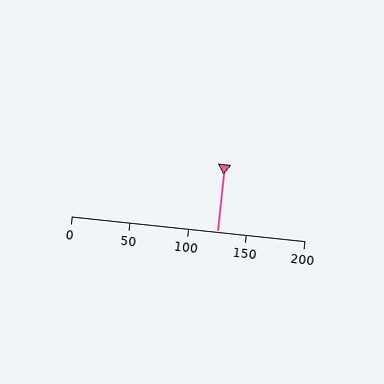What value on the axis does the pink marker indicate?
The marker indicates approximately 125.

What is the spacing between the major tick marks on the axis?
The major ticks are spaced 50 apart.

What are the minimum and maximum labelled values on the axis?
The axis runs from 0 to 200.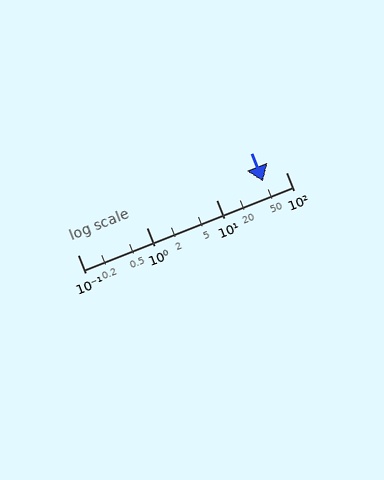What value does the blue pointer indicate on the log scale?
The pointer indicates approximately 47.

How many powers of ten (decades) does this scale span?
The scale spans 3 decades, from 0.1 to 100.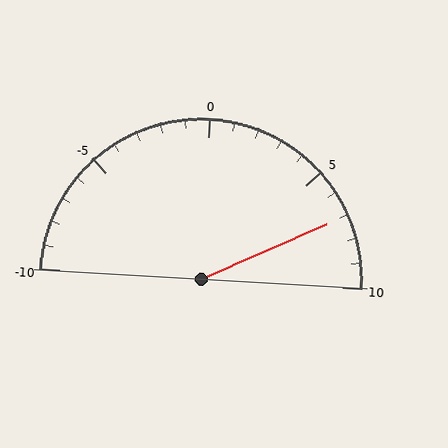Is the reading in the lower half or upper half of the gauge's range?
The reading is in the upper half of the range (-10 to 10).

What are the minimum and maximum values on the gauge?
The gauge ranges from -10 to 10.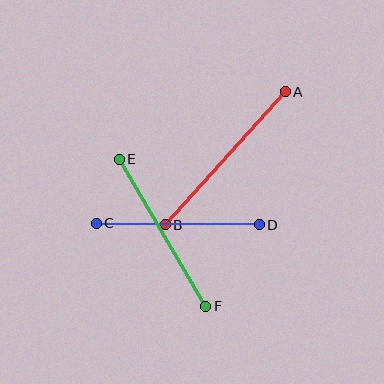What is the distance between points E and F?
The distance is approximately 170 pixels.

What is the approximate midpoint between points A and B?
The midpoint is at approximately (225, 158) pixels.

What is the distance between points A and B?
The distance is approximately 179 pixels.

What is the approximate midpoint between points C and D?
The midpoint is at approximately (178, 224) pixels.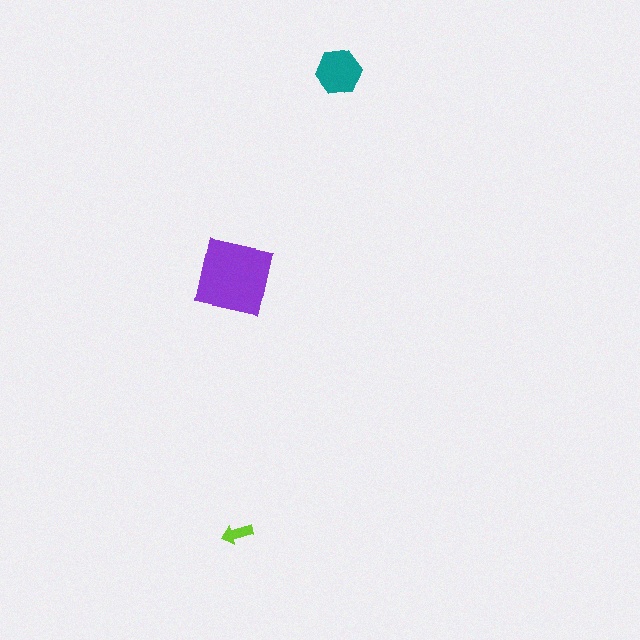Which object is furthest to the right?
The teal hexagon is rightmost.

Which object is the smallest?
The lime arrow.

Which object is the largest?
The purple square.